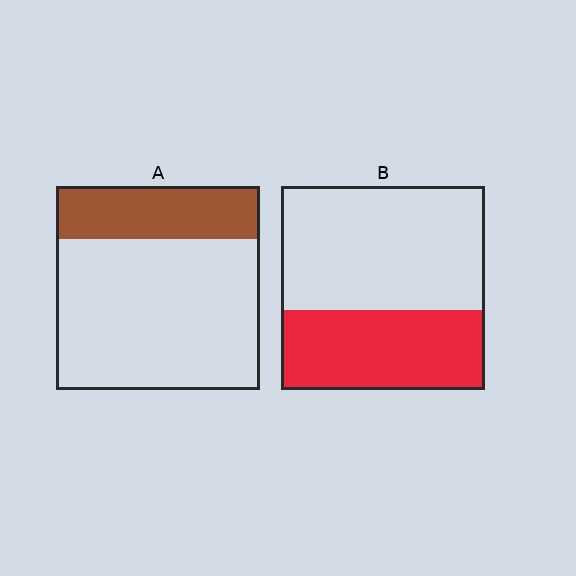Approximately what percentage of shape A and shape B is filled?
A is approximately 25% and B is approximately 40%.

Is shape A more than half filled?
No.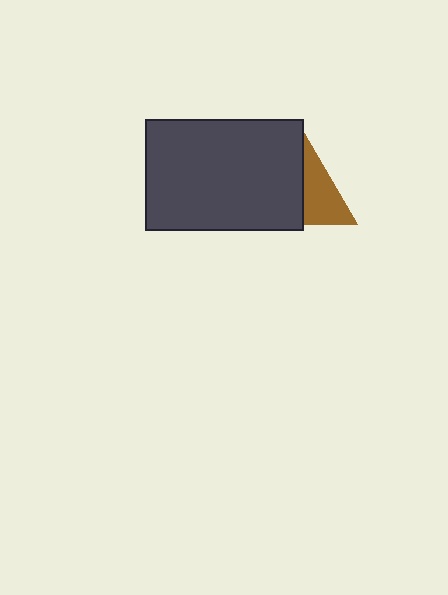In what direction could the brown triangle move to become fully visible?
The brown triangle could move right. That would shift it out from behind the dark gray rectangle entirely.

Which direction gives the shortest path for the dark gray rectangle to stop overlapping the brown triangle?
Moving left gives the shortest separation.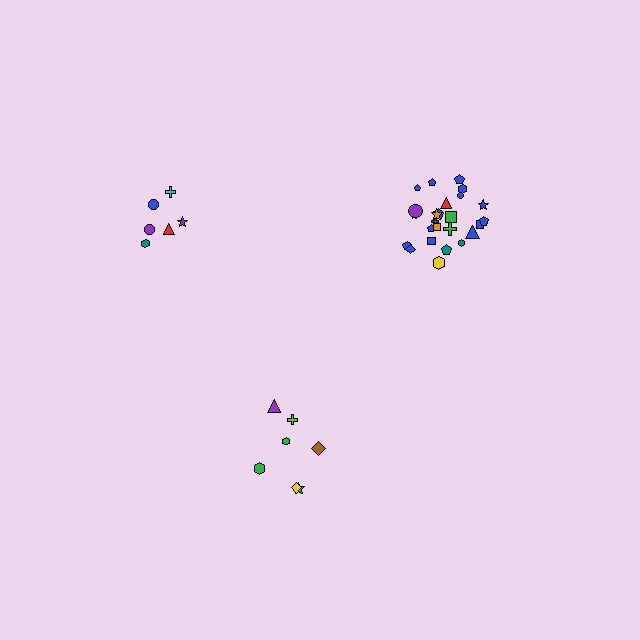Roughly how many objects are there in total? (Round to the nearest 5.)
Roughly 40 objects in total.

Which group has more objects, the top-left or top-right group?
The top-right group.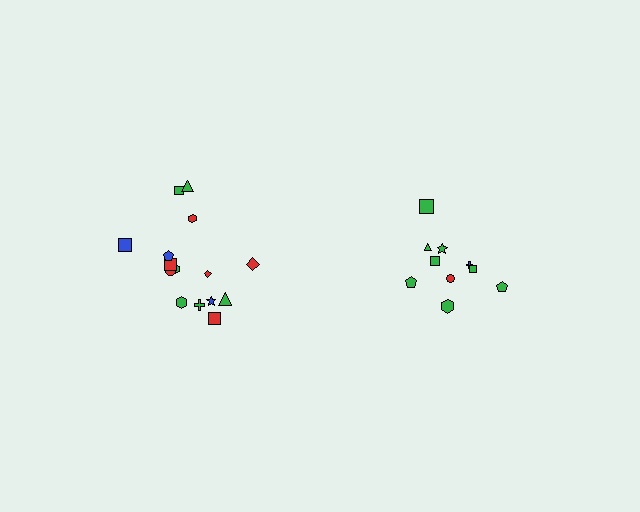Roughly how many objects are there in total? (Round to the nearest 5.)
Roughly 25 objects in total.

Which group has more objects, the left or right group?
The left group.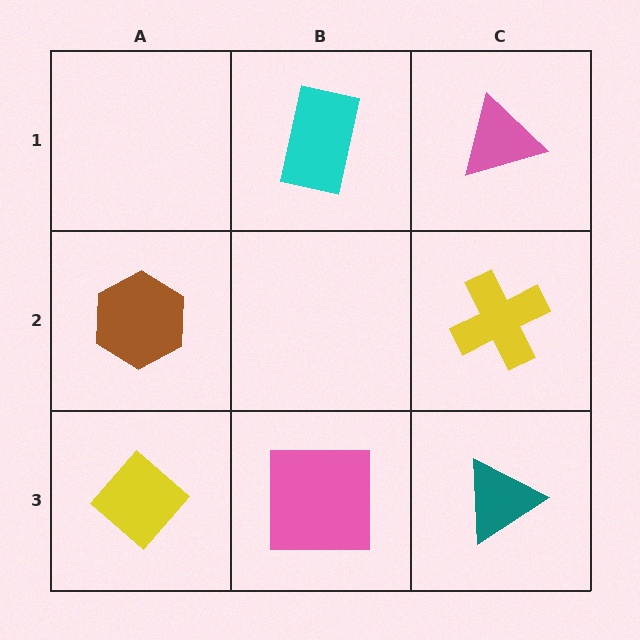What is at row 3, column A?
A yellow diamond.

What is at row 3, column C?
A teal triangle.